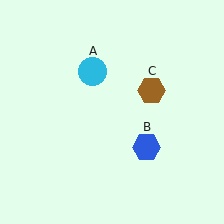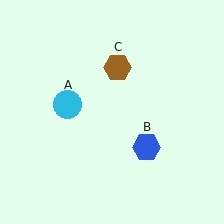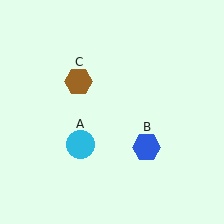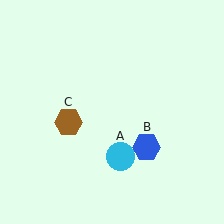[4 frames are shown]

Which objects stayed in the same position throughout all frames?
Blue hexagon (object B) remained stationary.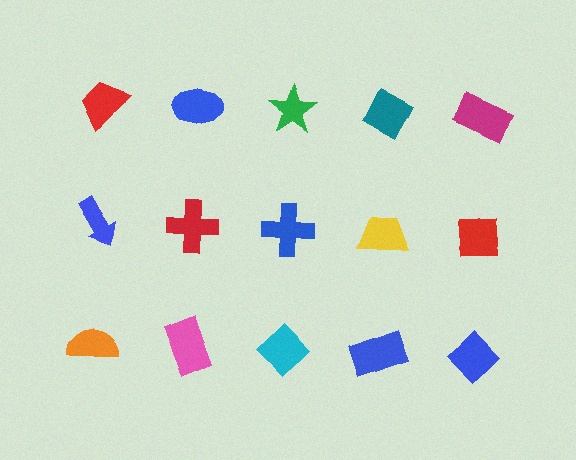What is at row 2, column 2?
A red cross.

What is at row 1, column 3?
A green star.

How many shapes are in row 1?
5 shapes.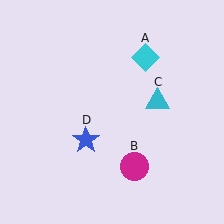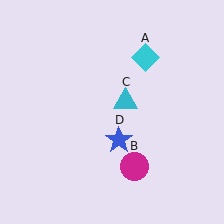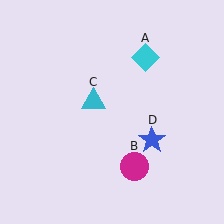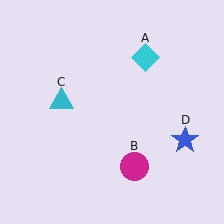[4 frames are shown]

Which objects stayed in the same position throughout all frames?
Cyan diamond (object A) and magenta circle (object B) remained stationary.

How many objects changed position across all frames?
2 objects changed position: cyan triangle (object C), blue star (object D).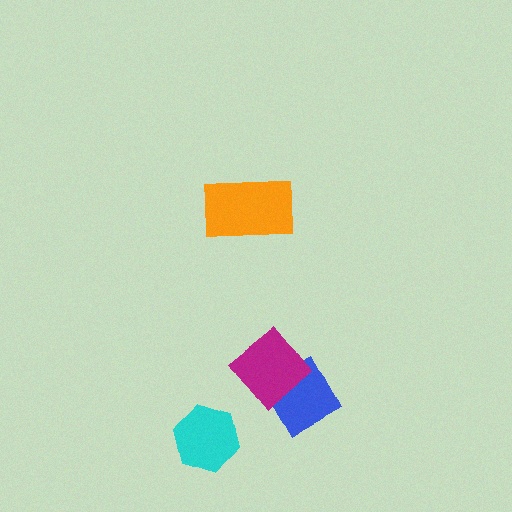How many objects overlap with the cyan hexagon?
0 objects overlap with the cyan hexagon.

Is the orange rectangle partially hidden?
No, no other shape covers it.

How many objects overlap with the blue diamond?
1 object overlaps with the blue diamond.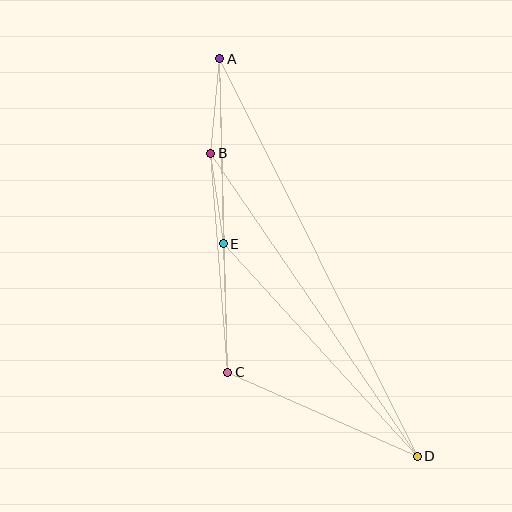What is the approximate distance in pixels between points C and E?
The distance between C and E is approximately 129 pixels.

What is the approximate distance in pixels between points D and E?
The distance between D and E is approximately 288 pixels.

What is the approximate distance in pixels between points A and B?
The distance between A and B is approximately 95 pixels.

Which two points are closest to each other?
Points B and E are closest to each other.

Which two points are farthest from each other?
Points A and D are farthest from each other.